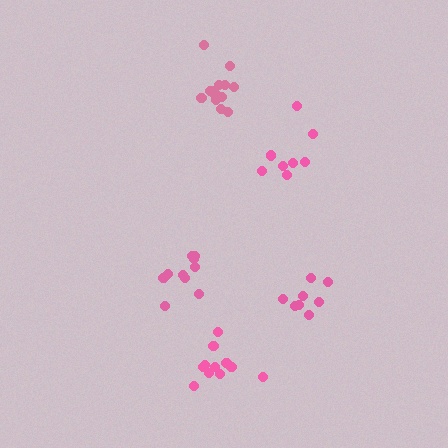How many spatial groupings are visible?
There are 5 spatial groupings.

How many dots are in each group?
Group 1: 11 dots, Group 2: 14 dots, Group 3: 8 dots, Group 4: 11 dots, Group 5: 8 dots (52 total).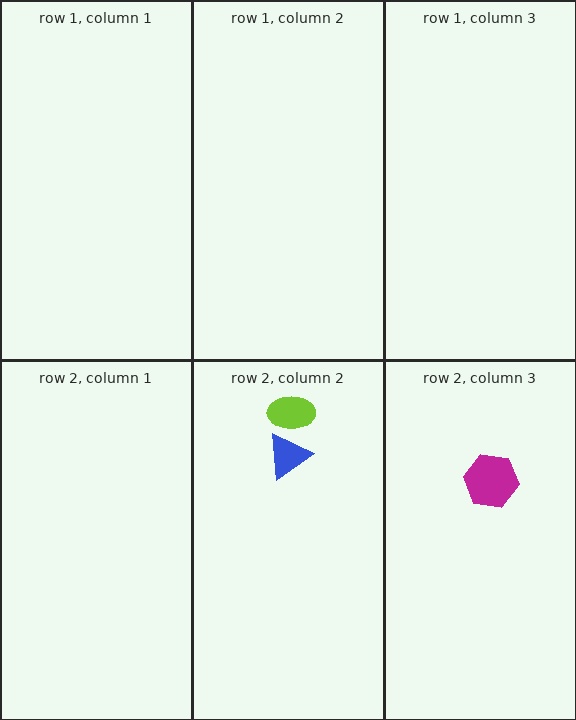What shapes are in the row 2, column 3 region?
The magenta hexagon.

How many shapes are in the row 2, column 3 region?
1.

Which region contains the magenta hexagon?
The row 2, column 3 region.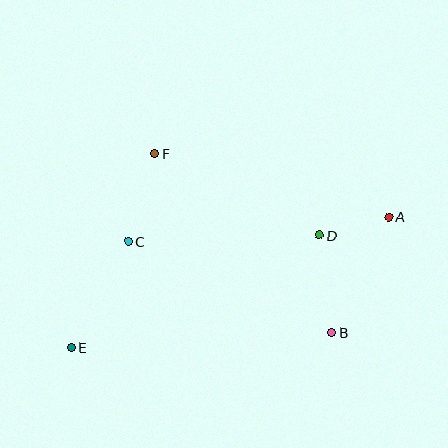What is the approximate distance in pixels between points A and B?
The distance between A and B is approximately 129 pixels.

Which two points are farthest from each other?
Points A and E are farthest from each other.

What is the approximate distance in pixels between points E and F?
The distance between E and F is approximately 211 pixels.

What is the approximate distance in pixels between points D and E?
The distance between D and E is approximately 272 pixels.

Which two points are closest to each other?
Points A and D are closest to each other.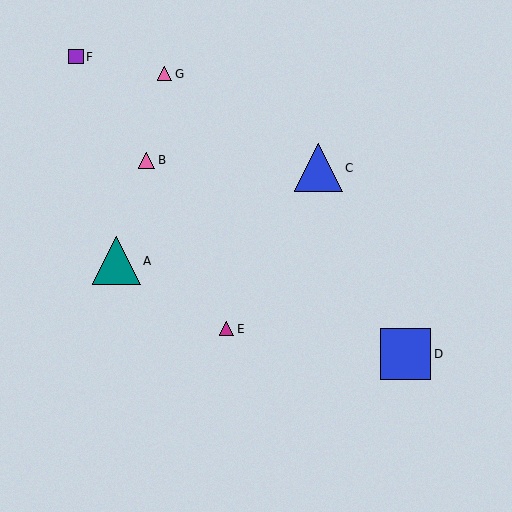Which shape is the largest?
The blue square (labeled D) is the largest.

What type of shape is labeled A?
Shape A is a teal triangle.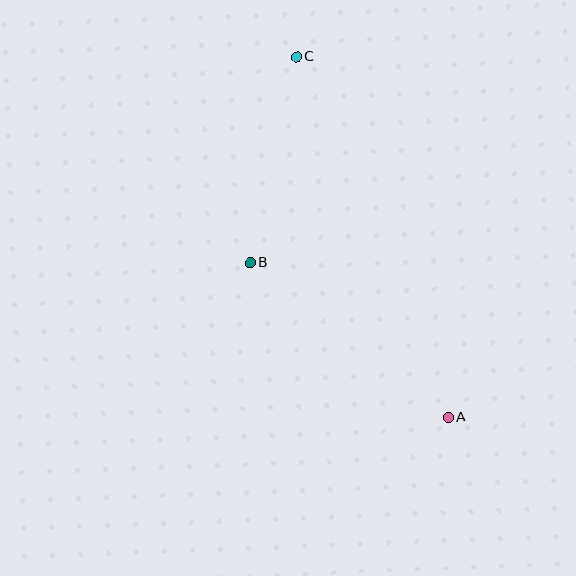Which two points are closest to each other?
Points B and C are closest to each other.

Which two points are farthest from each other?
Points A and C are farthest from each other.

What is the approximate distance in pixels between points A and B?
The distance between A and B is approximately 251 pixels.